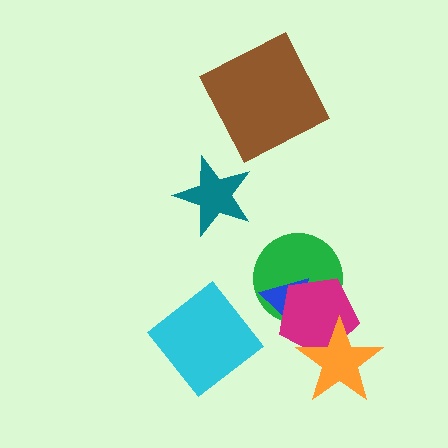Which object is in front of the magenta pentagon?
The orange star is in front of the magenta pentagon.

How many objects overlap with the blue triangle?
2 objects overlap with the blue triangle.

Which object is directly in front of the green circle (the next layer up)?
The blue triangle is directly in front of the green circle.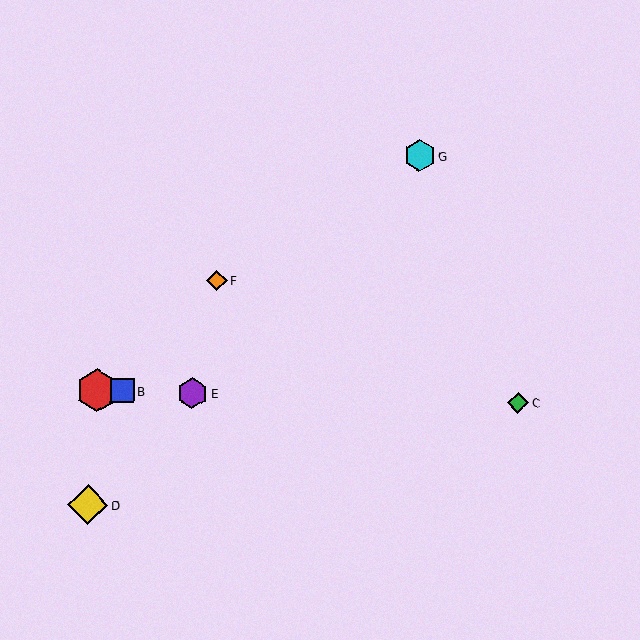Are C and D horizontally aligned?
No, C is at y≈403 and D is at y≈505.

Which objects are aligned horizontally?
Objects A, B, C, E are aligned horizontally.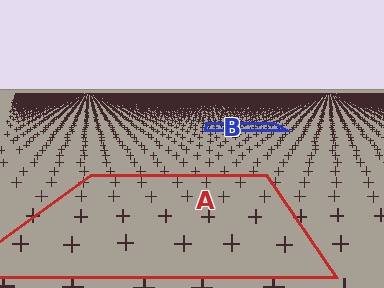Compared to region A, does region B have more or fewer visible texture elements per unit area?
Region B has more texture elements per unit area — they are packed more densely because it is farther away.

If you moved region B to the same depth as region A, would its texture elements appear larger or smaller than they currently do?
They would appear larger. At a closer depth, the same texture elements are projected at a bigger on-screen size.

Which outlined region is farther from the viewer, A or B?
Region B is farther from the viewer — the texture elements inside it appear smaller and more densely packed.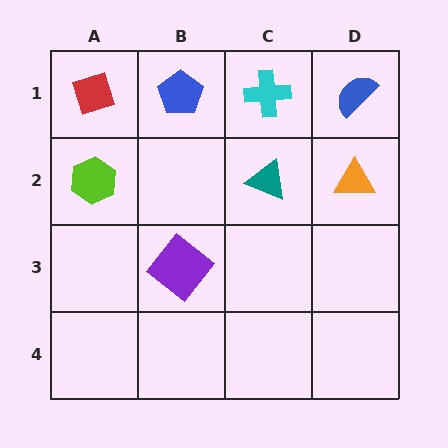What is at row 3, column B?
A purple diamond.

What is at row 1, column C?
A cyan cross.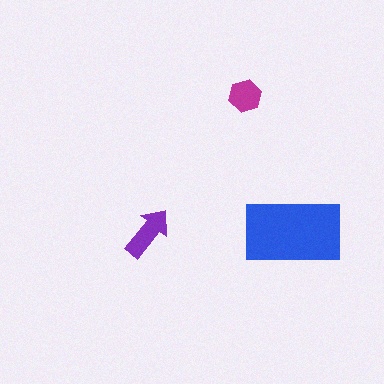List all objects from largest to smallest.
The blue rectangle, the purple arrow, the magenta hexagon.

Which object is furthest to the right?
The blue rectangle is rightmost.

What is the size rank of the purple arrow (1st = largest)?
2nd.